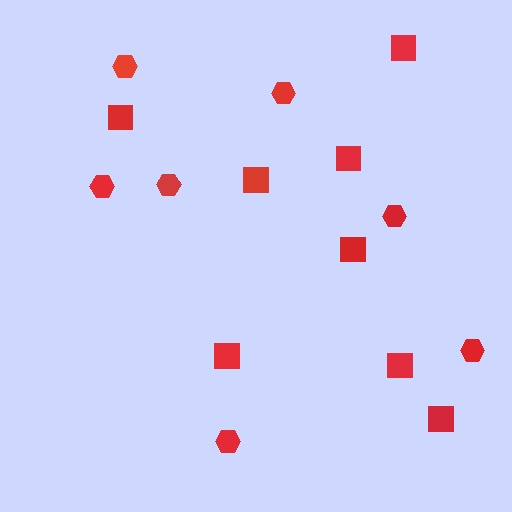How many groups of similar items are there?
There are 2 groups: one group of squares (8) and one group of hexagons (7).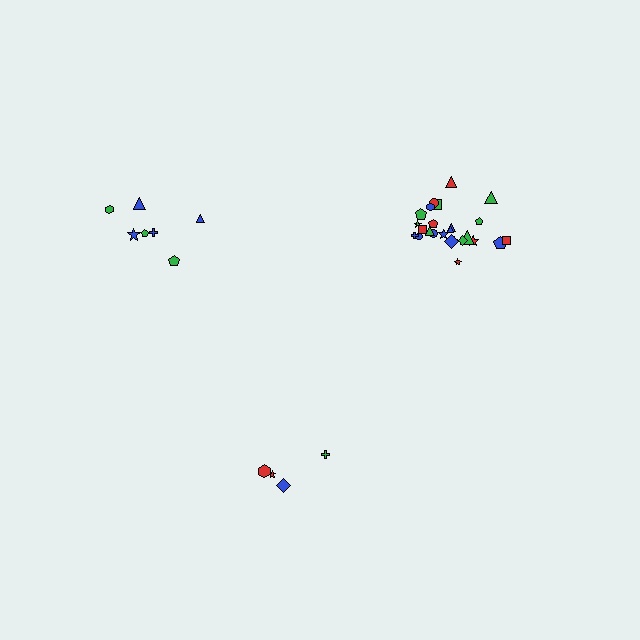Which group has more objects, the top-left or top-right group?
The top-right group.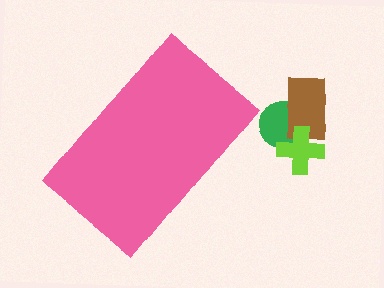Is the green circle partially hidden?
No, the green circle is fully visible.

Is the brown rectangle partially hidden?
No, the brown rectangle is fully visible.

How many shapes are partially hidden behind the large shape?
0 shapes are partially hidden.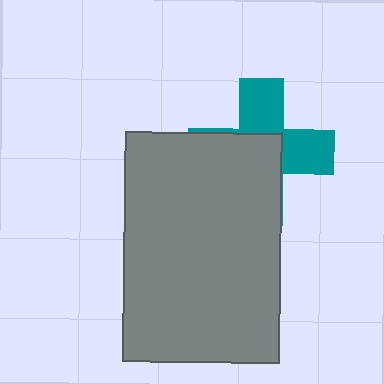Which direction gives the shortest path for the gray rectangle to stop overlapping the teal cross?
Moving toward the lower-left gives the shortest separation.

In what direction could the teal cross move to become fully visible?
The teal cross could move toward the upper-right. That would shift it out from behind the gray rectangle entirely.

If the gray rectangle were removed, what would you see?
You would see the complete teal cross.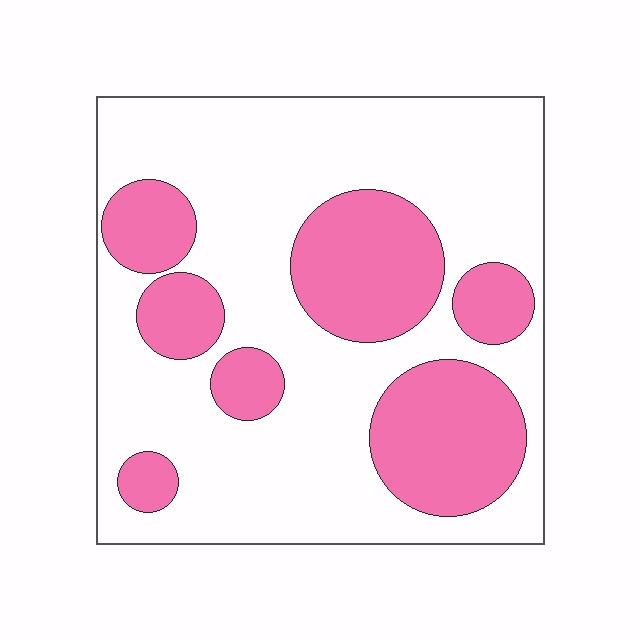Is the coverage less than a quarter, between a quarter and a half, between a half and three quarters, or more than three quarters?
Between a quarter and a half.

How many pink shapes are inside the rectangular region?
7.